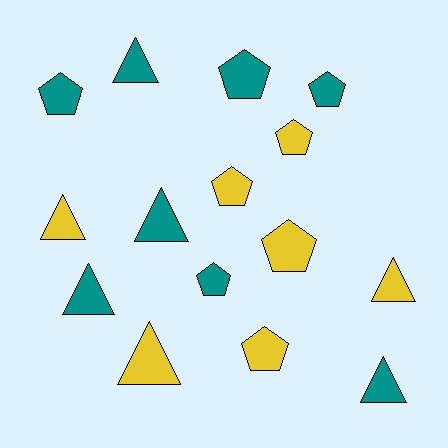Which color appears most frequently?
Teal, with 8 objects.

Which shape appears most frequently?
Pentagon, with 8 objects.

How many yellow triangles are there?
There are 3 yellow triangles.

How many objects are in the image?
There are 15 objects.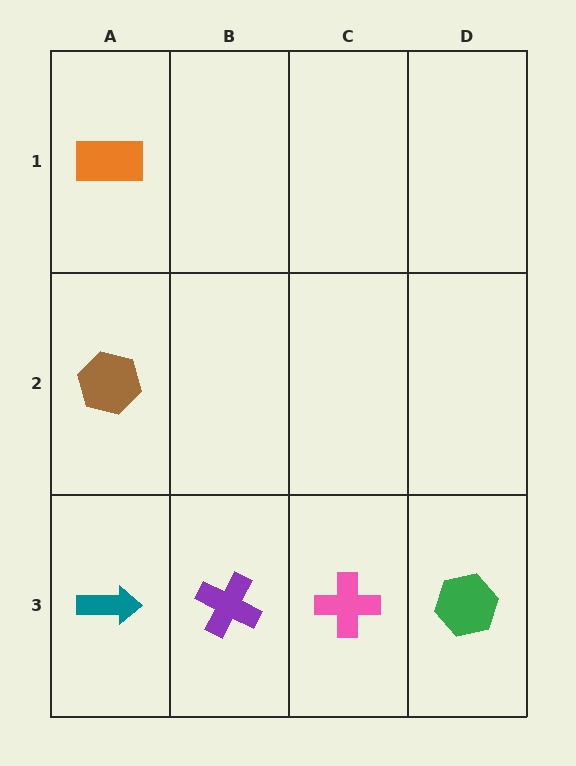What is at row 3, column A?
A teal arrow.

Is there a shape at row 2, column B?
No, that cell is empty.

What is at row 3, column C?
A pink cross.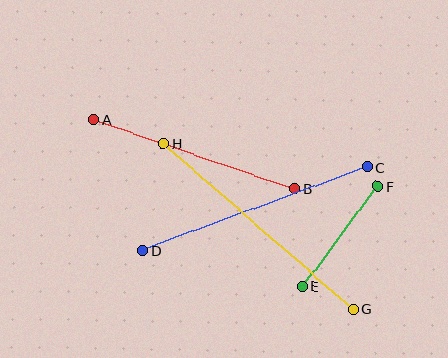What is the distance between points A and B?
The distance is approximately 212 pixels.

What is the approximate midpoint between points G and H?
The midpoint is at approximately (258, 227) pixels.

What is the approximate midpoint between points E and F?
The midpoint is at approximately (340, 237) pixels.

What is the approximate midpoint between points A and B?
The midpoint is at approximately (194, 154) pixels.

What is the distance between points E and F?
The distance is approximately 125 pixels.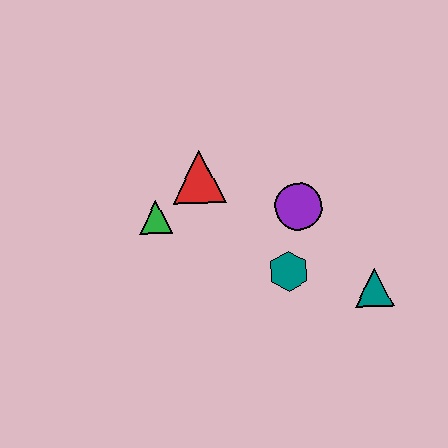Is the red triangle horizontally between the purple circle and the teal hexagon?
No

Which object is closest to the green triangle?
The red triangle is closest to the green triangle.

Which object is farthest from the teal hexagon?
The green triangle is farthest from the teal hexagon.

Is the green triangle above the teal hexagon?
Yes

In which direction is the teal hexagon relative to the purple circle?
The teal hexagon is below the purple circle.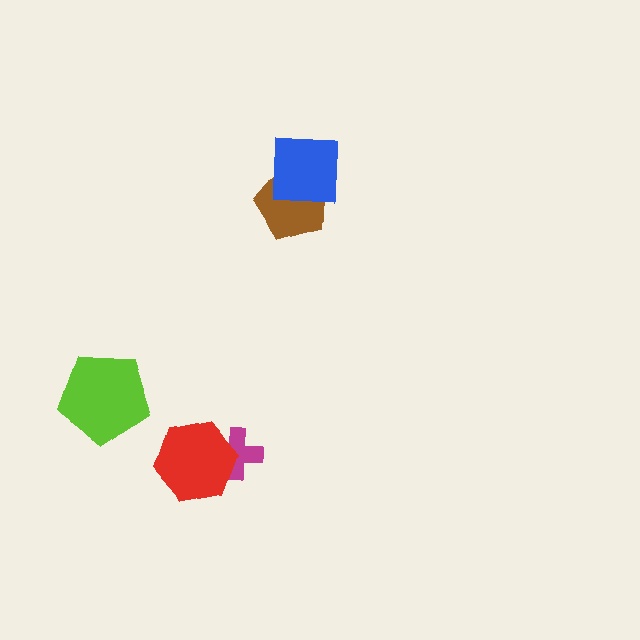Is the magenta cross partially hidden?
Yes, it is partially covered by another shape.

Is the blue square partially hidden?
No, no other shape covers it.